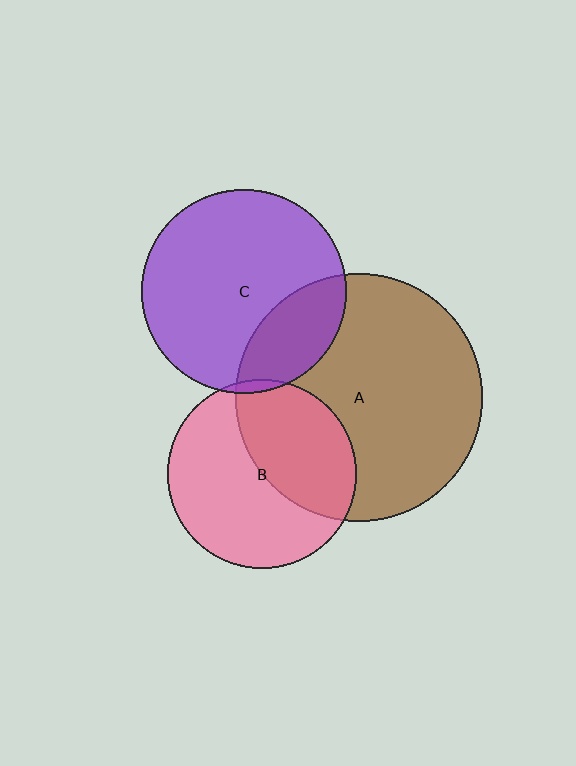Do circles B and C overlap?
Yes.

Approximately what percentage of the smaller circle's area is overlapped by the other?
Approximately 5%.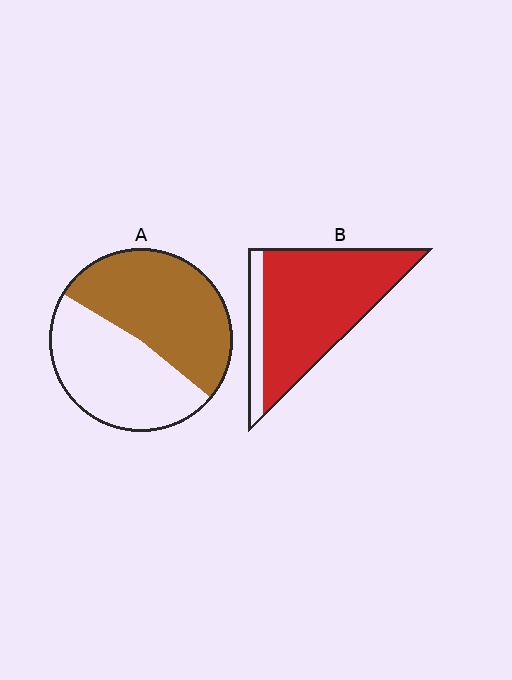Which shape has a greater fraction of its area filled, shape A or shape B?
Shape B.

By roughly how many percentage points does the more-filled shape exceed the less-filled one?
By roughly 30 percentage points (B over A).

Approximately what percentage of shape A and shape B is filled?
A is approximately 55% and B is approximately 85%.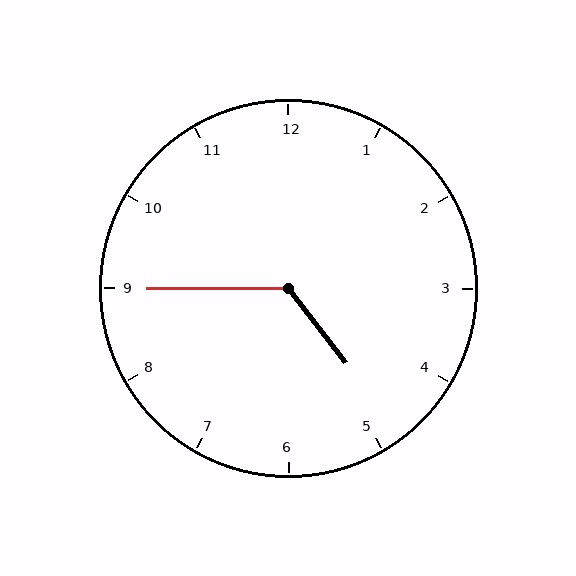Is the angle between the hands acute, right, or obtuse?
It is obtuse.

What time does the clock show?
4:45.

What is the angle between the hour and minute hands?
Approximately 128 degrees.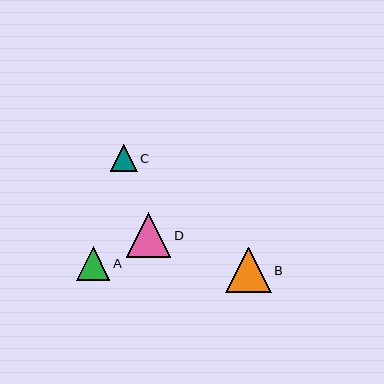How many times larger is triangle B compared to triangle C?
Triangle B is approximately 1.7 times the size of triangle C.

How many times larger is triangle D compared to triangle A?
Triangle D is approximately 1.3 times the size of triangle A.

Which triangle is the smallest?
Triangle C is the smallest with a size of approximately 27 pixels.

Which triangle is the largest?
Triangle B is the largest with a size of approximately 45 pixels.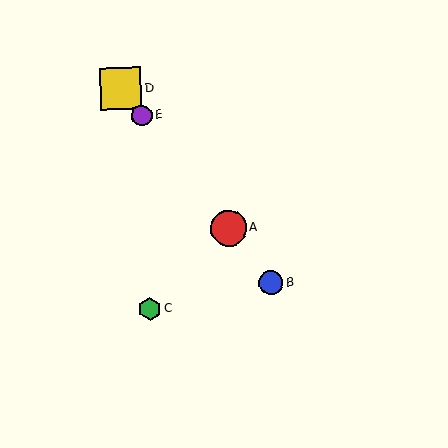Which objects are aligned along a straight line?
Objects A, B, D, E are aligned along a straight line.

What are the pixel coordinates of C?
Object C is at (149, 309).